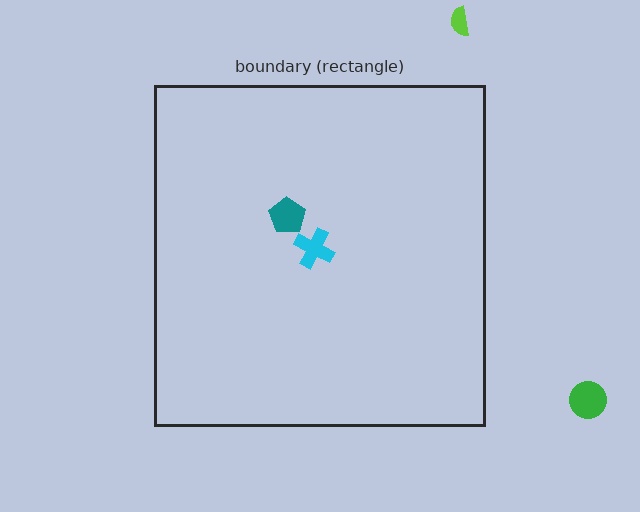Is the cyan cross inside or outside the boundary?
Inside.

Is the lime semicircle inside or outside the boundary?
Outside.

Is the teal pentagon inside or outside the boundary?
Inside.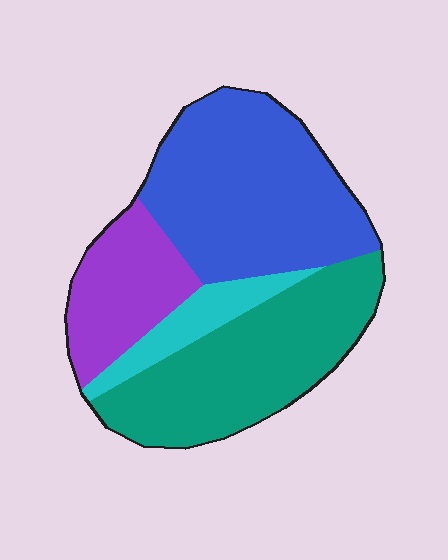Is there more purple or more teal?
Teal.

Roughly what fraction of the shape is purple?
Purple covers about 20% of the shape.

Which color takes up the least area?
Cyan, at roughly 10%.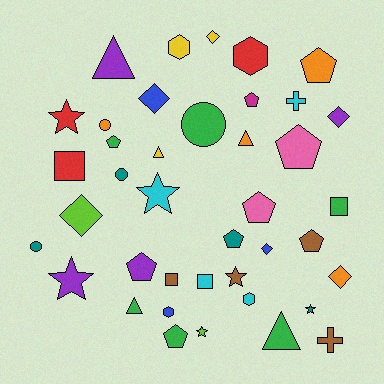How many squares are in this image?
There are 4 squares.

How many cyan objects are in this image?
There are 4 cyan objects.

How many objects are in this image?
There are 40 objects.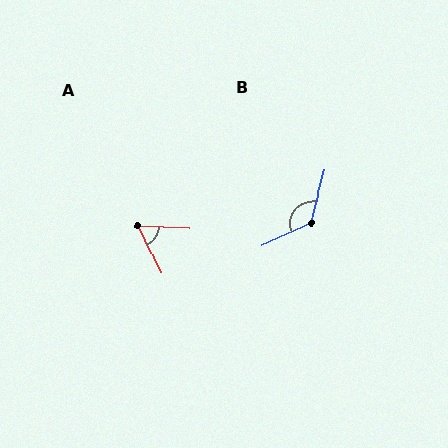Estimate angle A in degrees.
Approximately 61 degrees.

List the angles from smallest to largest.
A (61°), B (130°).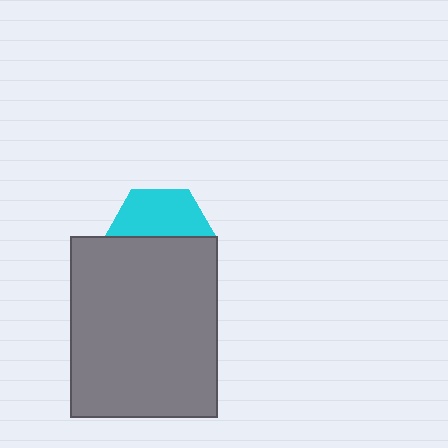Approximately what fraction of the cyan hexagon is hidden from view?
Roughly 55% of the cyan hexagon is hidden behind the gray rectangle.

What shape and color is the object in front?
The object in front is a gray rectangle.